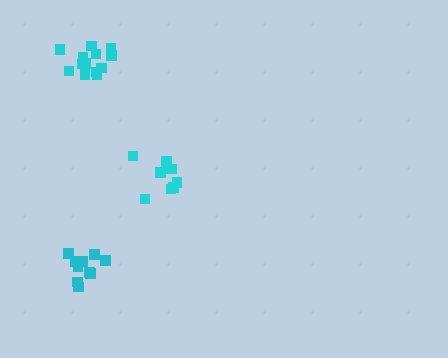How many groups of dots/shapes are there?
There are 3 groups.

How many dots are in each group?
Group 1: 8 dots, Group 2: 13 dots, Group 3: 11 dots (32 total).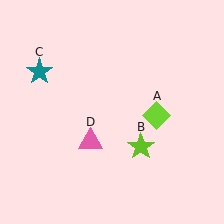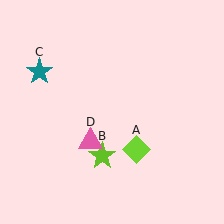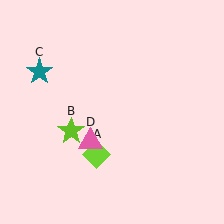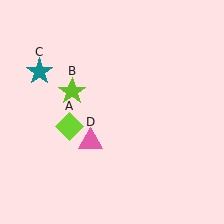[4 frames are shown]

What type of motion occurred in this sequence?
The lime diamond (object A), lime star (object B) rotated clockwise around the center of the scene.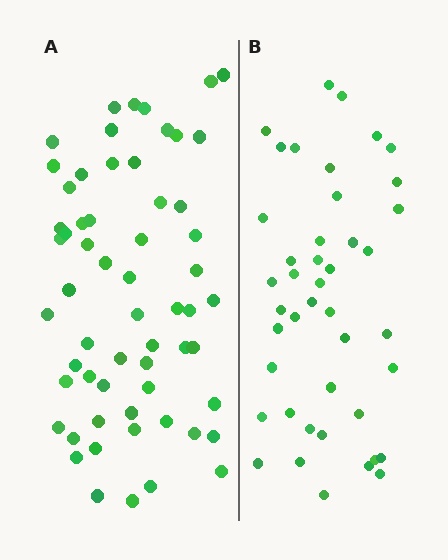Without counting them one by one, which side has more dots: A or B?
Region A (the left region) has more dots.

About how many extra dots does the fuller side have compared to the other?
Region A has approximately 15 more dots than region B.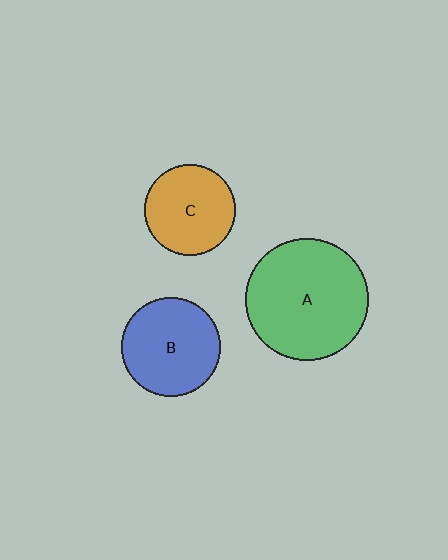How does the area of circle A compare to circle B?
Approximately 1.5 times.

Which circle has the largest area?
Circle A (green).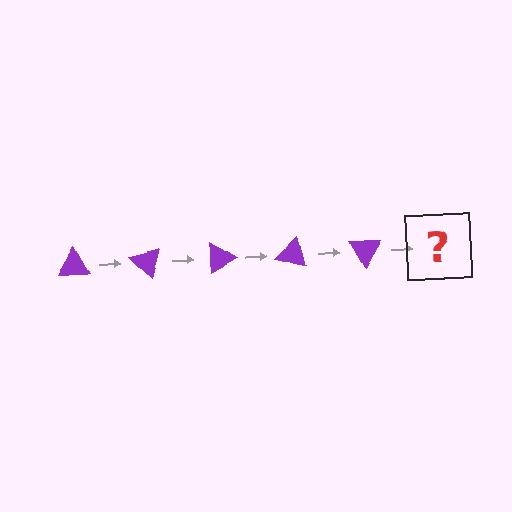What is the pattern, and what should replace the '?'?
The pattern is that the triangle rotates 45 degrees each step. The '?' should be a purple triangle rotated 225 degrees.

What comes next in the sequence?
The next element should be a purple triangle rotated 225 degrees.